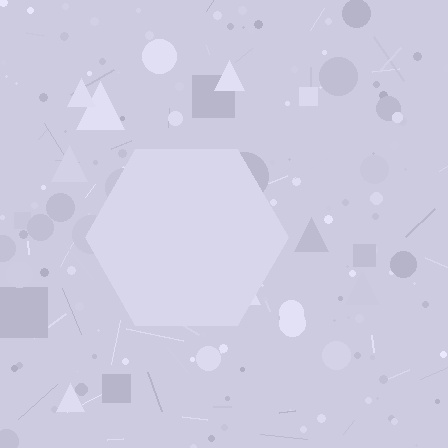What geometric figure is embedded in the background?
A hexagon is embedded in the background.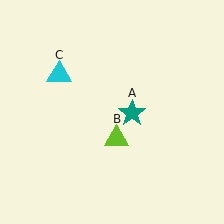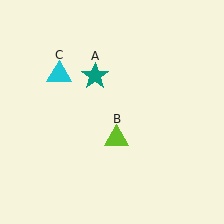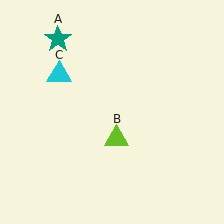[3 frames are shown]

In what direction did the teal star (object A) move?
The teal star (object A) moved up and to the left.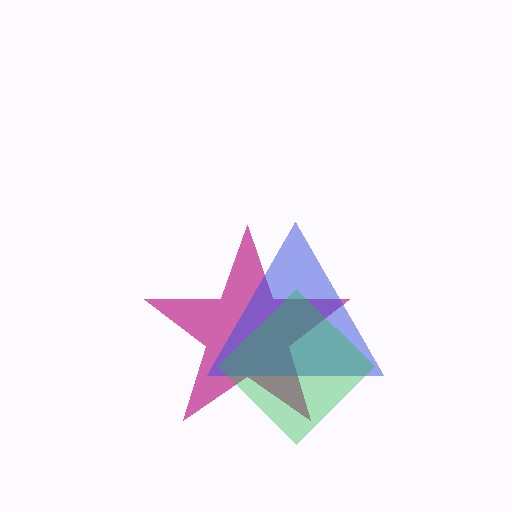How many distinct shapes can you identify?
There are 3 distinct shapes: a magenta star, a blue triangle, a green diamond.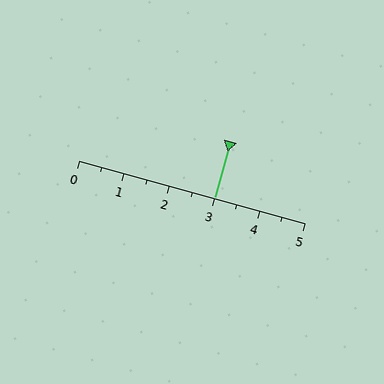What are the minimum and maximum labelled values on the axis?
The axis runs from 0 to 5.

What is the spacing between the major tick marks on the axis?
The major ticks are spaced 1 apart.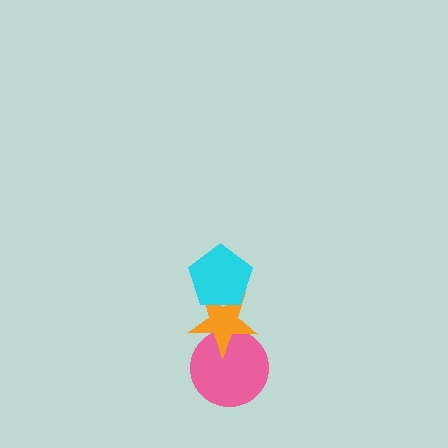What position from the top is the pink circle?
The pink circle is 3rd from the top.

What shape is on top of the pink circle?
The orange star is on top of the pink circle.